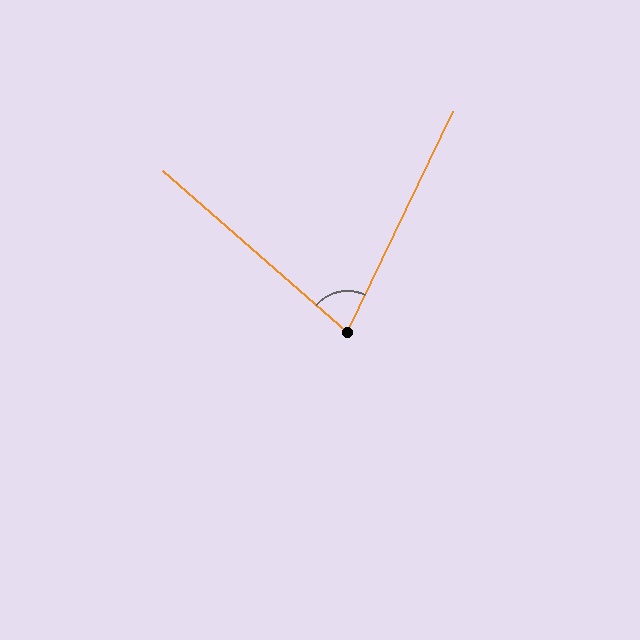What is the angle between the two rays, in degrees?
Approximately 74 degrees.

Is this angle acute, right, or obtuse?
It is acute.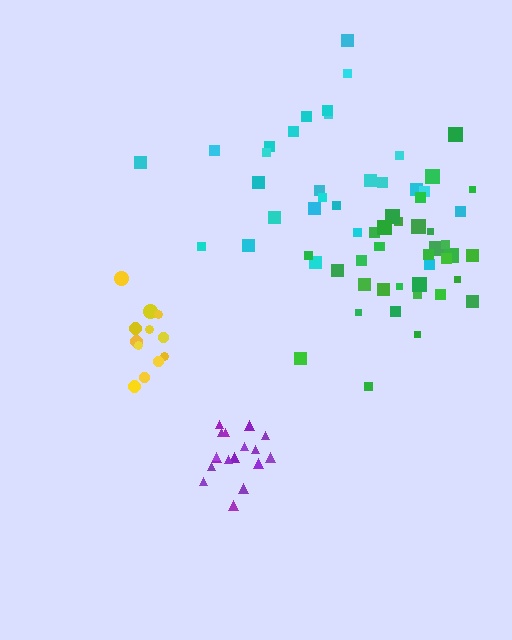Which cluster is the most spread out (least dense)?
Cyan.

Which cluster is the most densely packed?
Purple.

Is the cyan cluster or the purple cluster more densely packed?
Purple.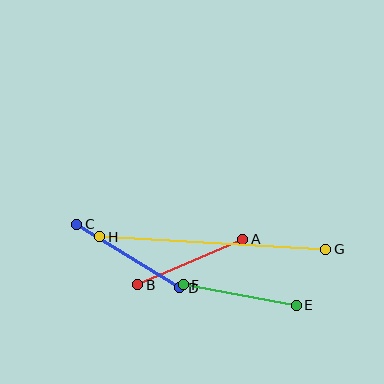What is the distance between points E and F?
The distance is approximately 115 pixels.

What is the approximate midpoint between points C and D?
The midpoint is at approximately (128, 256) pixels.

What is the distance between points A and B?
The distance is approximately 115 pixels.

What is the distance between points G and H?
The distance is approximately 227 pixels.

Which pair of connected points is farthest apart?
Points G and H are farthest apart.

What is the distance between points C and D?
The distance is approximately 121 pixels.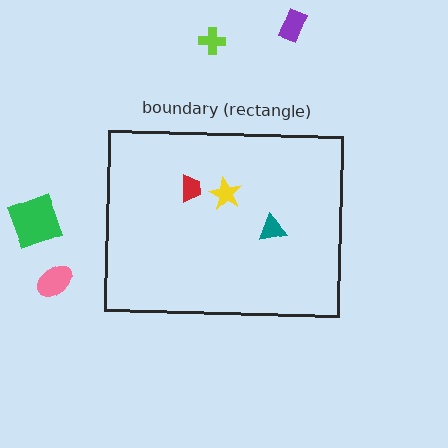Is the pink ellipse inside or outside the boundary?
Outside.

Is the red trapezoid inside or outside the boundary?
Inside.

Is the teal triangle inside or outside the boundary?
Inside.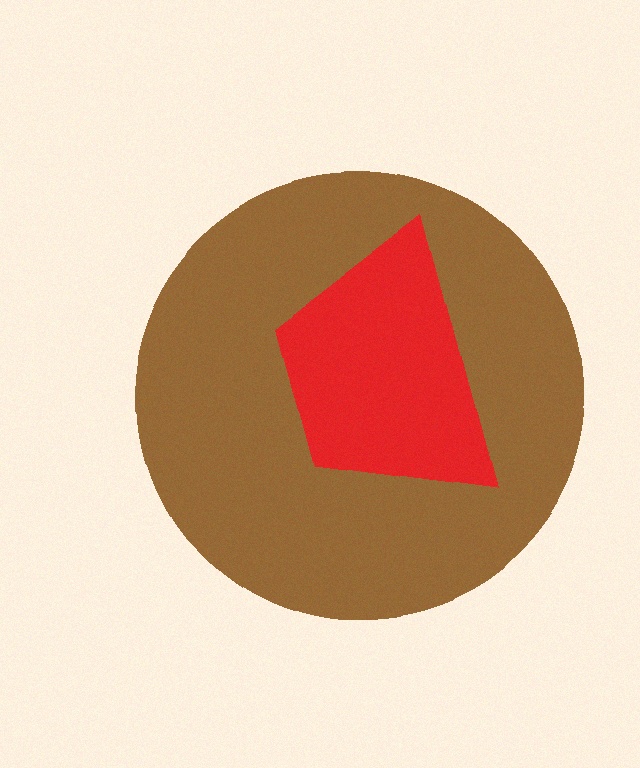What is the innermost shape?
The red trapezoid.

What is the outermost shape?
The brown circle.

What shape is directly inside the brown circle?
The red trapezoid.